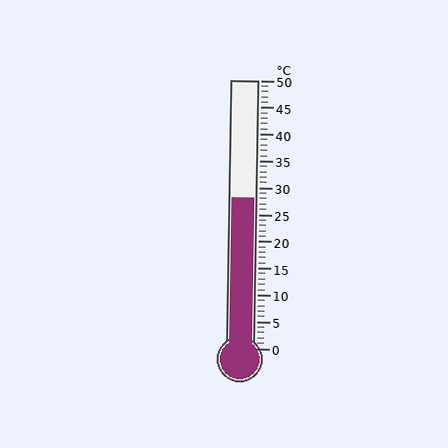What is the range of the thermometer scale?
The thermometer scale ranges from 0°C to 50°C.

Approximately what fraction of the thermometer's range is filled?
The thermometer is filled to approximately 55% of its range.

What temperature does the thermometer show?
The thermometer shows approximately 28°C.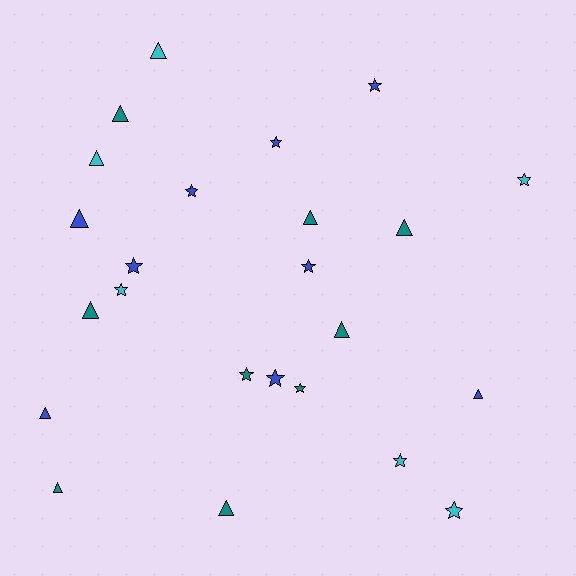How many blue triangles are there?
There are 3 blue triangles.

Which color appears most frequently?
Teal, with 9 objects.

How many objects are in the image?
There are 24 objects.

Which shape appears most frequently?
Star, with 12 objects.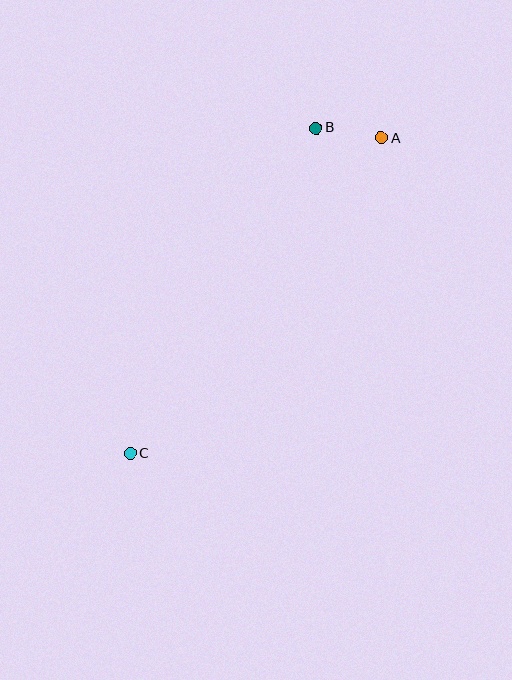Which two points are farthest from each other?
Points A and C are farthest from each other.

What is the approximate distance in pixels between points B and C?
The distance between B and C is approximately 375 pixels.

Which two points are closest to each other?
Points A and B are closest to each other.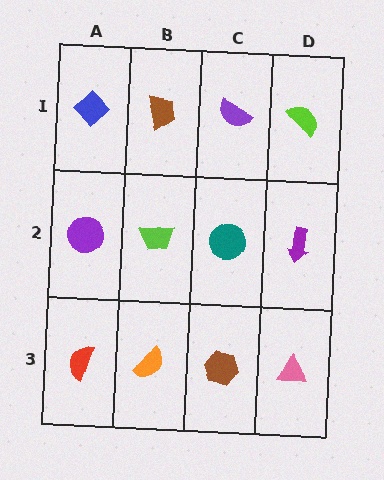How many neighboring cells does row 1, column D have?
2.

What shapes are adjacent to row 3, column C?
A teal circle (row 2, column C), an orange semicircle (row 3, column B), a pink triangle (row 3, column D).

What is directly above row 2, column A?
A blue diamond.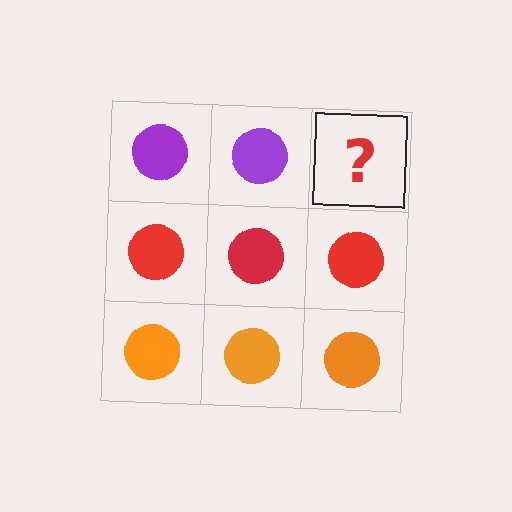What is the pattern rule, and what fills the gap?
The rule is that each row has a consistent color. The gap should be filled with a purple circle.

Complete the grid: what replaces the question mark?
The question mark should be replaced with a purple circle.